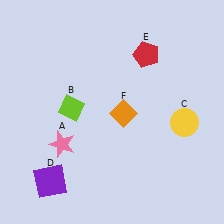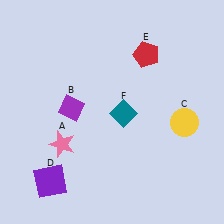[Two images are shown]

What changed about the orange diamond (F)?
In Image 1, F is orange. In Image 2, it changed to teal.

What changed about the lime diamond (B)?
In Image 1, B is lime. In Image 2, it changed to purple.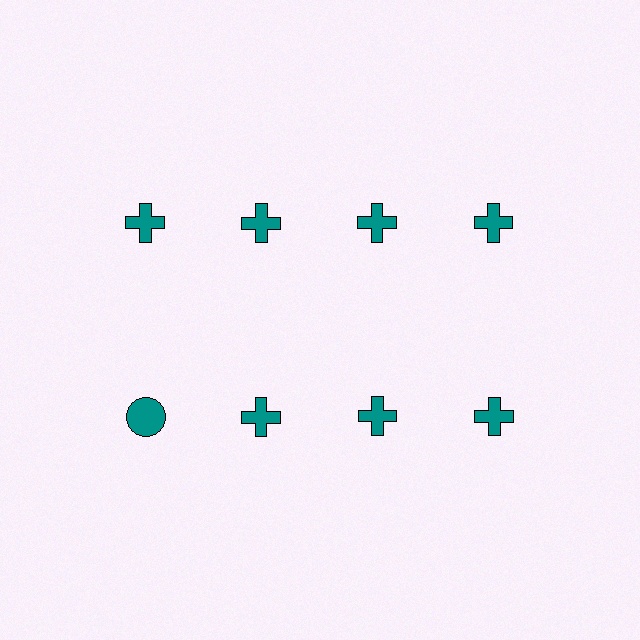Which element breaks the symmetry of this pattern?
The teal circle in the second row, leftmost column breaks the symmetry. All other shapes are teal crosses.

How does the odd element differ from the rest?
It has a different shape: circle instead of cross.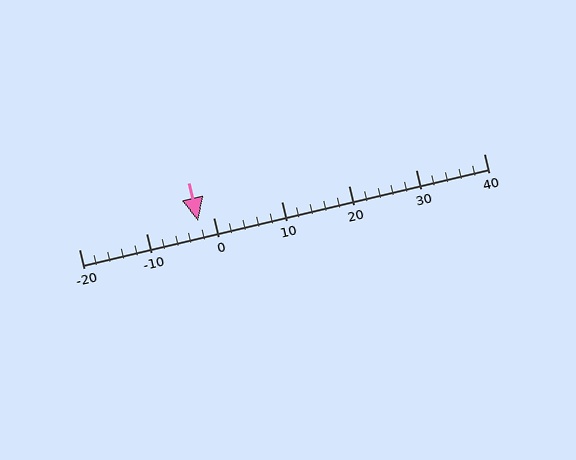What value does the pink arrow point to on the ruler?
The pink arrow points to approximately -2.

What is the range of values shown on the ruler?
The ruler shows values from -20 to 40.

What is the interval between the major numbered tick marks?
The major tick marks are spaced 10 units apart.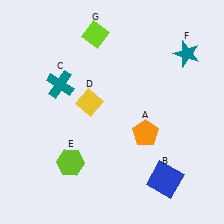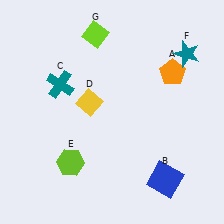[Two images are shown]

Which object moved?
The orange pentagon (A) moved up.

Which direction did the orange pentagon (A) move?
The orange pentagon (A) moved up.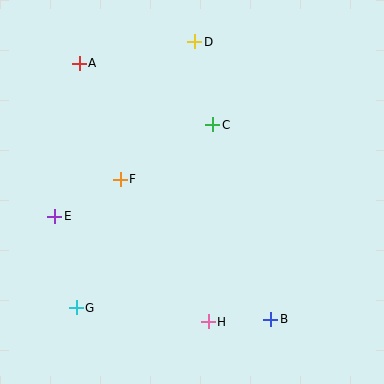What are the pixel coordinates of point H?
Point H is at (208, 322).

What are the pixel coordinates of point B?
Point B is at (271, 319).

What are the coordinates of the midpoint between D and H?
The midpoint between D and H is at (202, 182).